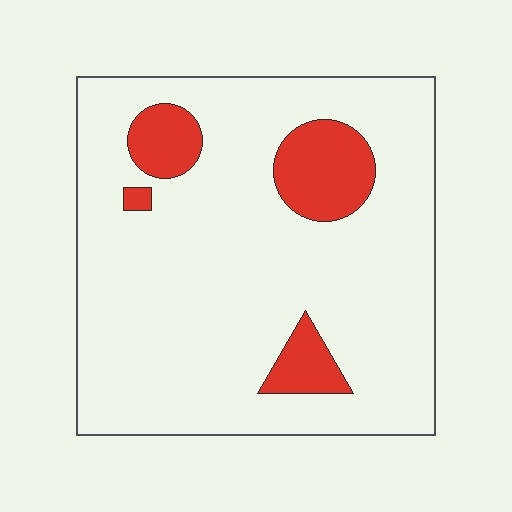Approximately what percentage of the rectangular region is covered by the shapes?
Approximately 15%.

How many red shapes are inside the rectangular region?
4.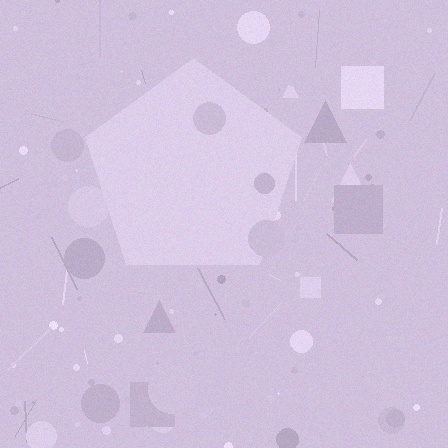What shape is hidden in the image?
A pentagon is hidden in the image.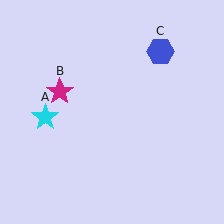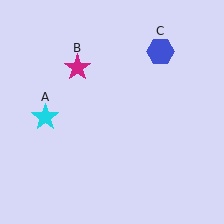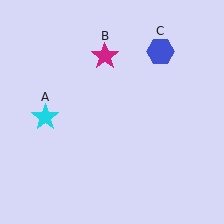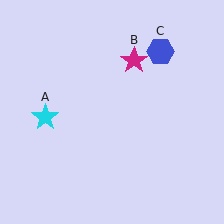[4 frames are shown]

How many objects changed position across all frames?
1 object changed position: magenta star (object B).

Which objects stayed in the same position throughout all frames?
Cyan star (object A) and blue hexagon (object C) remained stationary.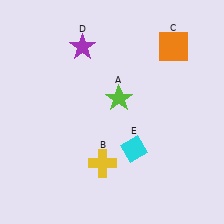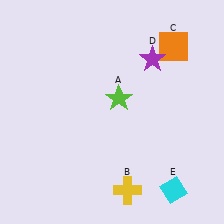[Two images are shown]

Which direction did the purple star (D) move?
The purple star (D) moved right.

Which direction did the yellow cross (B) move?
The yellow cross (B) moved down.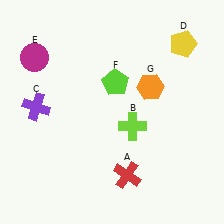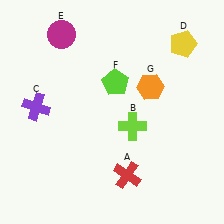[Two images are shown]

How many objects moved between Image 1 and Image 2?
1 object moved between the two images.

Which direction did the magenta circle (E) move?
The magenta circle (E) moved right.